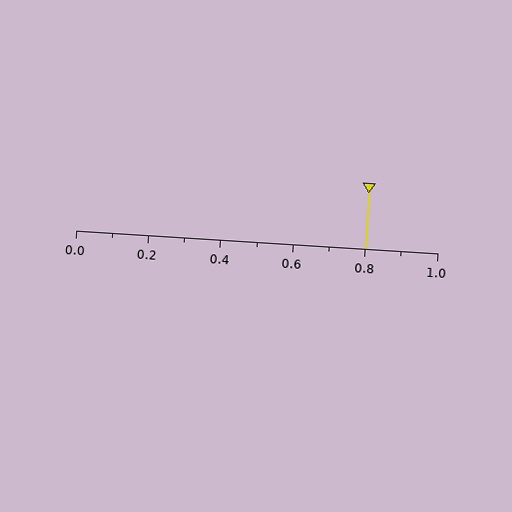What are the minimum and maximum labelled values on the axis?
The axis runs from 0.0 to 1.0.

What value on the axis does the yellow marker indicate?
The marker indicates approximately 0.8.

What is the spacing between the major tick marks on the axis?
The major ticks are spaced 0.2 apart.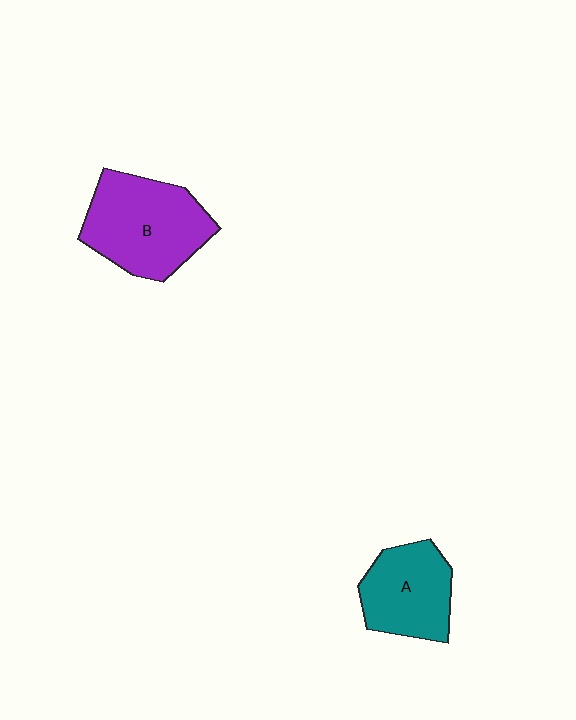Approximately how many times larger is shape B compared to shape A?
Approximately 1.3 times.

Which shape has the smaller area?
Shape A (teal).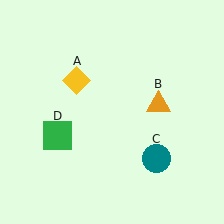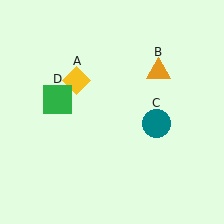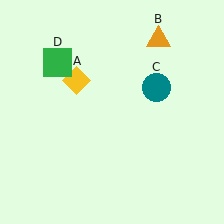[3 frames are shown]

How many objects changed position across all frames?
3 objects changed position: orange triangle (object B), teal circle (object C), green square (object D).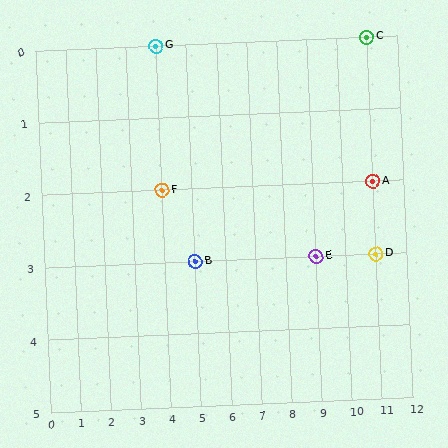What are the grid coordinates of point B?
Point B is at grid coordinates (5, 3).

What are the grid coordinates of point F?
Point F is at grid coordinates (4, 2).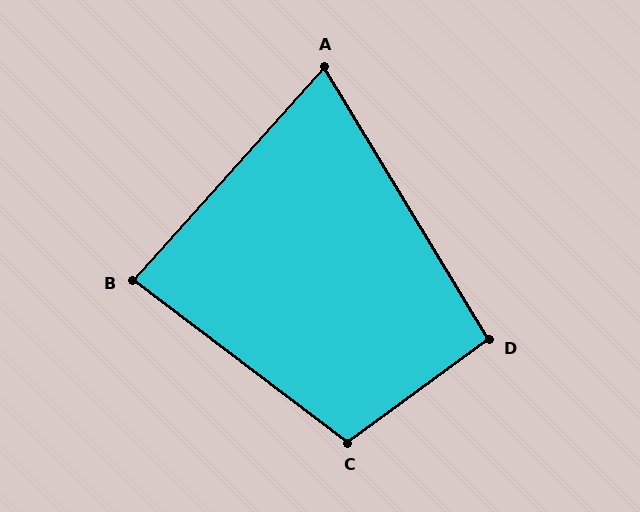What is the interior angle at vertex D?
Approximately 95 degrees (approximately right).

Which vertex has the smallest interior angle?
A, at approximately 73 degrees.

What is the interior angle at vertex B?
Approximately 85 degrees (approximately right).